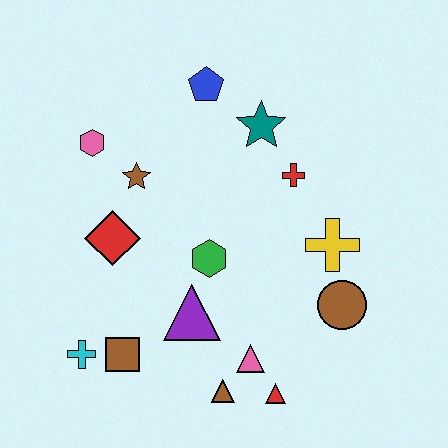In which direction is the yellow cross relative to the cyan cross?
The yellow cross is to the right of the cyan cross.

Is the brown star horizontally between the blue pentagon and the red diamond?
Yes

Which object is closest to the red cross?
The teal star is closest to the red cross.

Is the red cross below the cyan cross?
No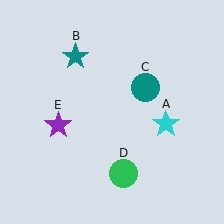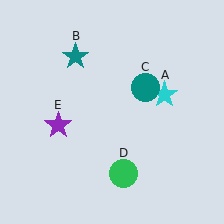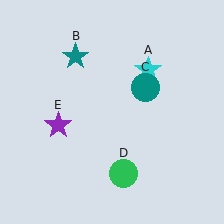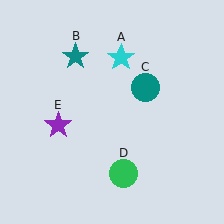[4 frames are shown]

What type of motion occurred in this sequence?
The cyan star (object A) rotated counterclockwise around the center of the scene.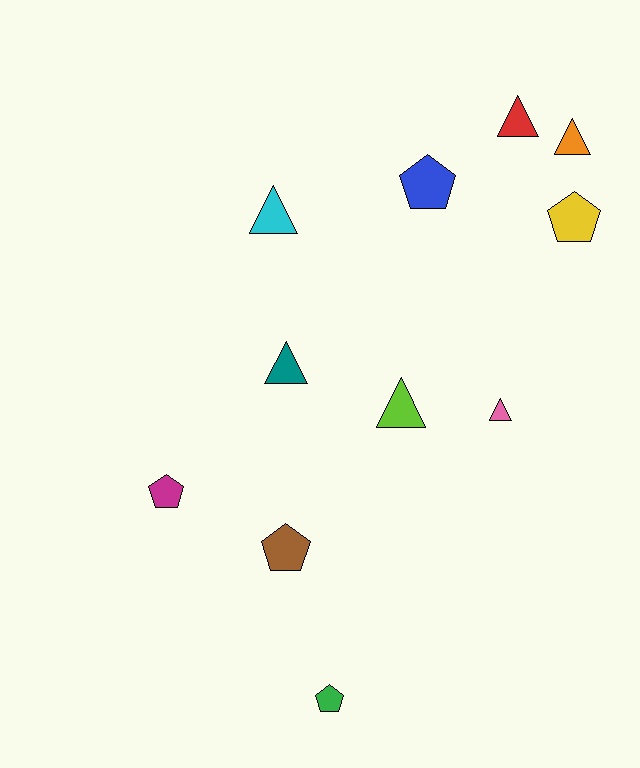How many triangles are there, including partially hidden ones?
There are 6 triangles.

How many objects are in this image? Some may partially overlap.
There are 11 objects.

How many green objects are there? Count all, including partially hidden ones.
There is 1 green object.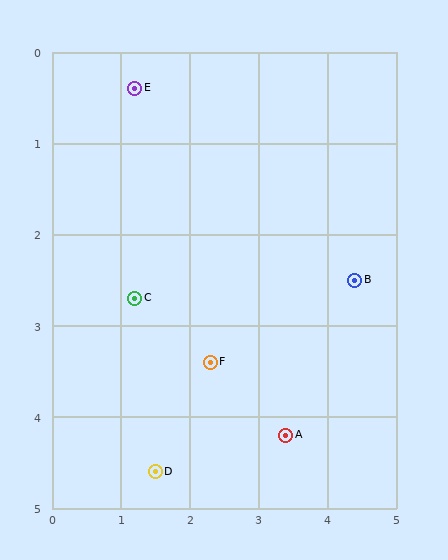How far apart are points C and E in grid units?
Points C and E are about 2.3 grid units apart.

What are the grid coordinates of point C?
Point C is at approximately (1.2, 2.7).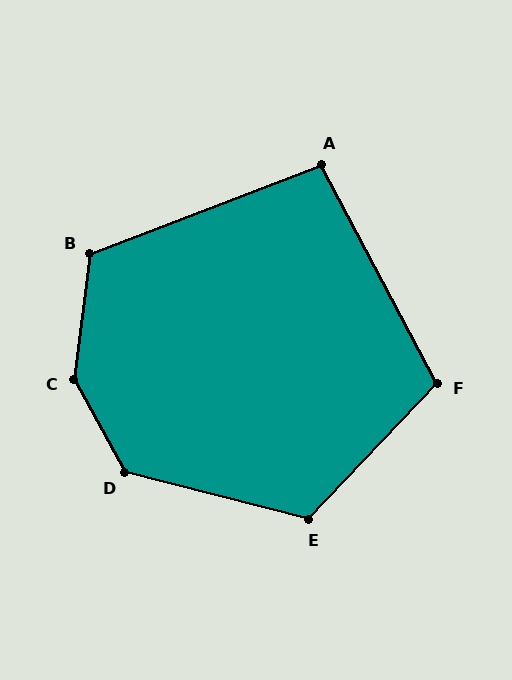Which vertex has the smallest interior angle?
A, at approximately 97 degrees.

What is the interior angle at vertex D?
Approximately 133 degrees (obtuse).